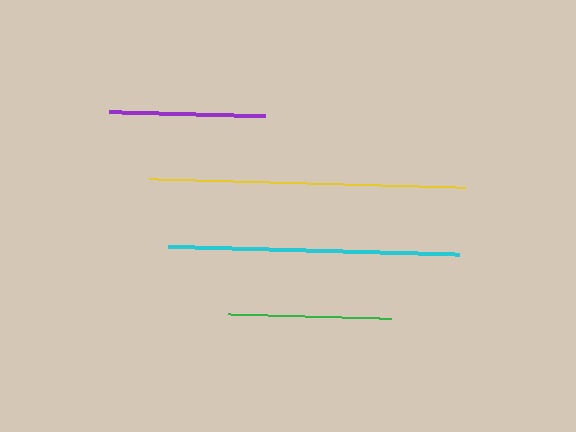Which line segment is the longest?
The yellow line is the longest at approximately 315 pixels.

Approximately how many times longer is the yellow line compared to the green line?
The yellow line is approximately 1.9 times the length of the green line.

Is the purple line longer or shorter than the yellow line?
The yellow line is longer than the purple line.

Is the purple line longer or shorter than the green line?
The green line is longer than the purple line.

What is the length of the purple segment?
The purple segment is approximately 156 pixels long.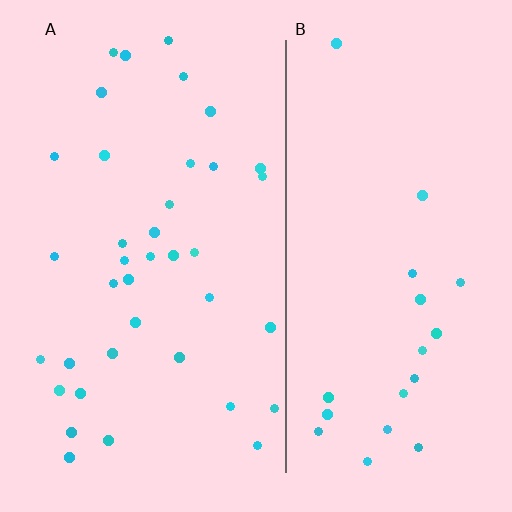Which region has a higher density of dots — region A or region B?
A (the left).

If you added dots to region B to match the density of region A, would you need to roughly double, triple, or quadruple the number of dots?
Approximately double.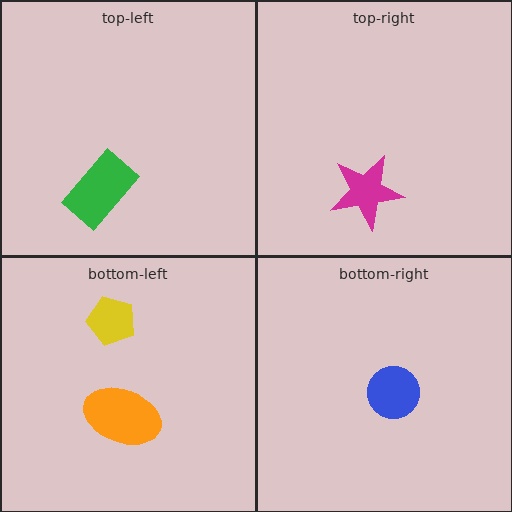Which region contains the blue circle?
The bottom-right region.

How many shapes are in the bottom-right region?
1.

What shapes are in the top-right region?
The magenta star.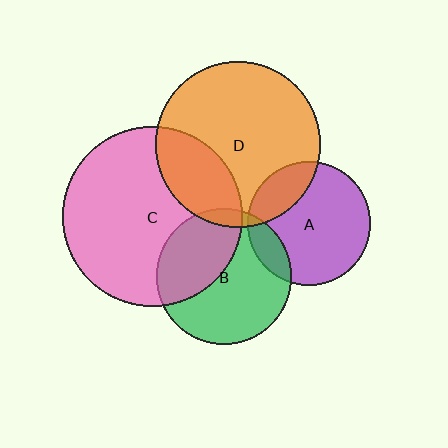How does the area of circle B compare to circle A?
Approximately 1.2 times.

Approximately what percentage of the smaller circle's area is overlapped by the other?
Approximately 25%.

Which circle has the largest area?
Circle C (pink).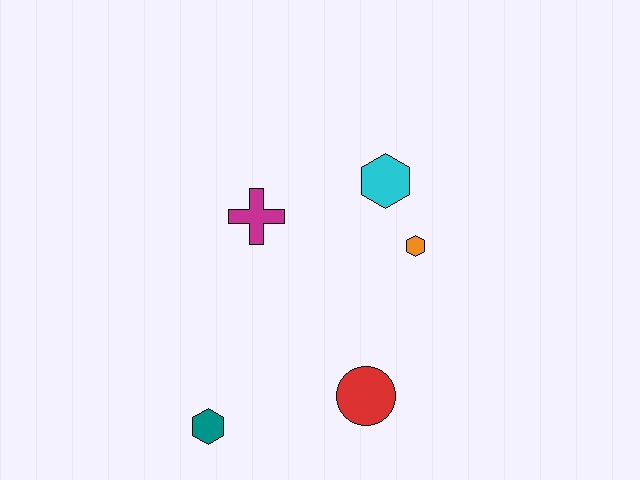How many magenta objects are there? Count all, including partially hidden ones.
There is 1 magenta object.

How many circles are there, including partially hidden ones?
There is 1 circle.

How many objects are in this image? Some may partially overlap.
There are 5 objects.